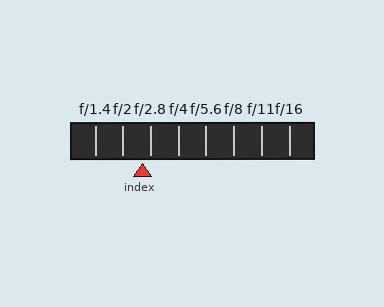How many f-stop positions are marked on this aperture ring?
There are 8 f-stop positions marked.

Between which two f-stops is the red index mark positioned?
The index mark is between f/2 and f/2.8.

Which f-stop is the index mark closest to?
The index mark is closest to f/2.8.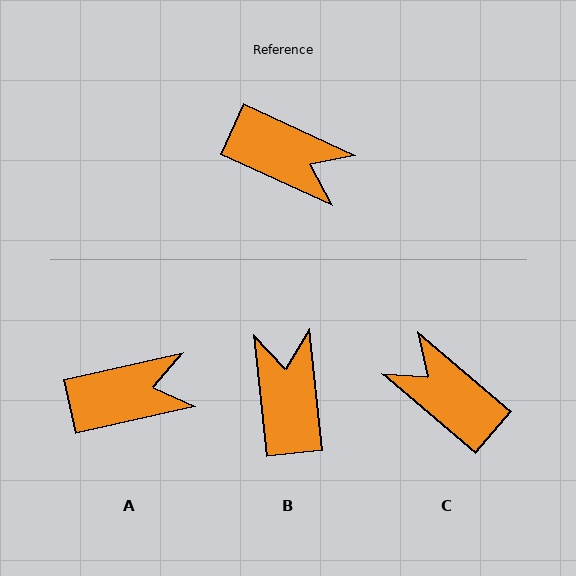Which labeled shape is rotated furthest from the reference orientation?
C, about 164 degrees away.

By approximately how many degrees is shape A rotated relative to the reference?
Approximately 37 degrees counter-clockwise.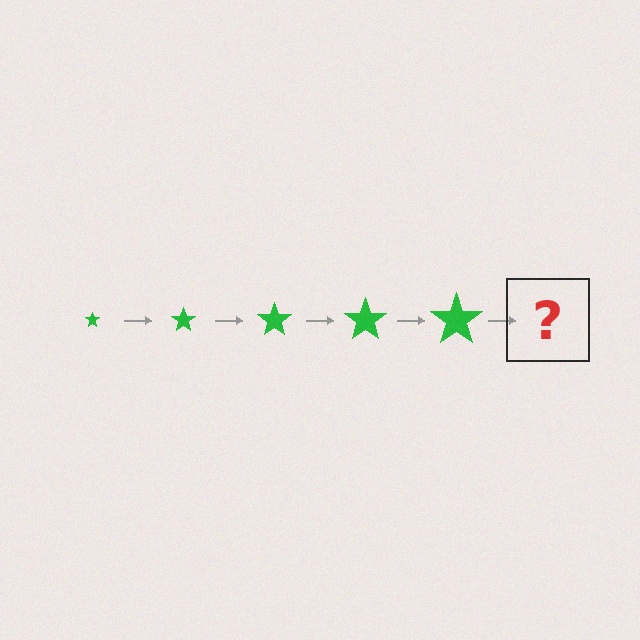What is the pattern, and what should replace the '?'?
The pattern is that the star gets progressively larger each step. The '?' should be a green star, larger than the previous one.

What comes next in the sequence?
The next element should be a green star, larger than the previous one.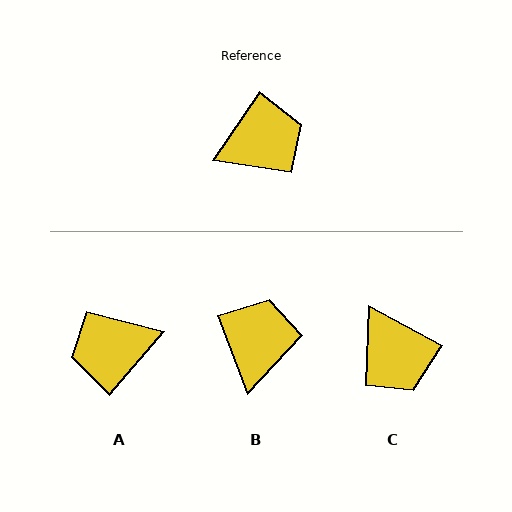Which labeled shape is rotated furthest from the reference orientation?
A, about 174 degrees away.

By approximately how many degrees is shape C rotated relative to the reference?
Approximately 84 degrees clockwise.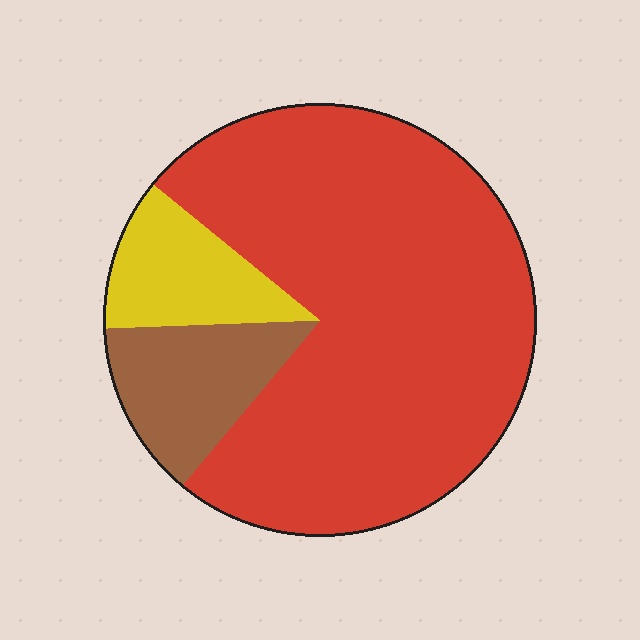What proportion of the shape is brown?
Brown covers around 15% of the shape.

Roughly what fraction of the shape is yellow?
Yellow takes up less than a quarter of the shape.